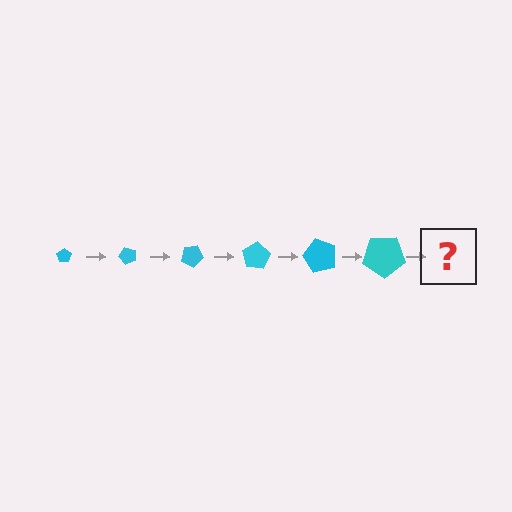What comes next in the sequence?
The next element should be a pentagon, larger than the previous one and rotated 300 degrees from the start.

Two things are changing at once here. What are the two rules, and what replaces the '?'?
The two rules are that the pentagon grows larger each step and it rotates 50 degrees each step. The '?' should be a pentagon, larger than the previous one and rotated 300 degrees from the start.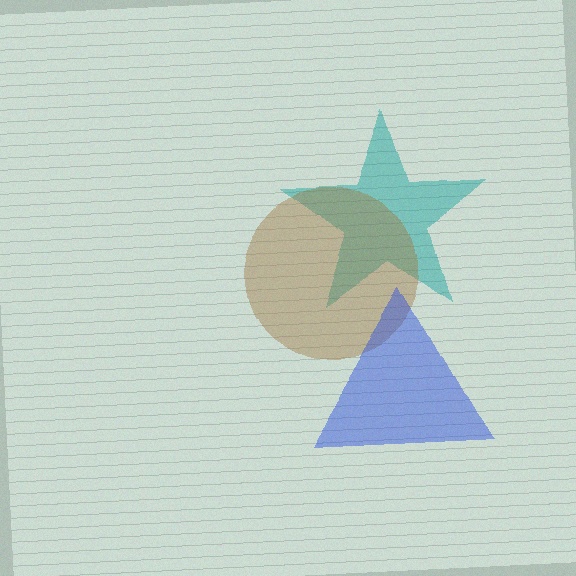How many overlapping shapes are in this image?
There are 3 overlapping shapes in the image.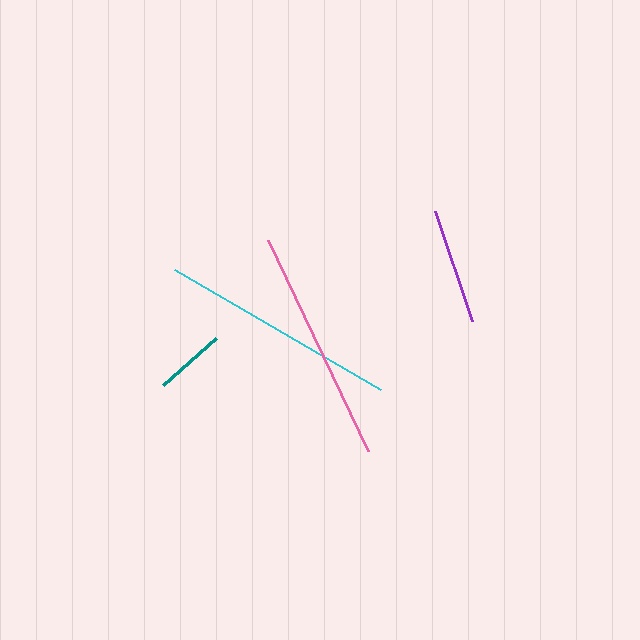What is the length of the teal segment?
The teal segment is approximately 70 pixels long.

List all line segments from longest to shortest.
From longest to shortest: cyan, pink, purple, teal.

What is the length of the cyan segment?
The cyan segment is approximately 239 pixels long.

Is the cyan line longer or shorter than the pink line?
The cyan line is longer than the pink line.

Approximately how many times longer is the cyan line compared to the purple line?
The cyan line is approximately 2.0 times the length of the purple line.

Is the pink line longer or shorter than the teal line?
The pink line is longer than the teal line.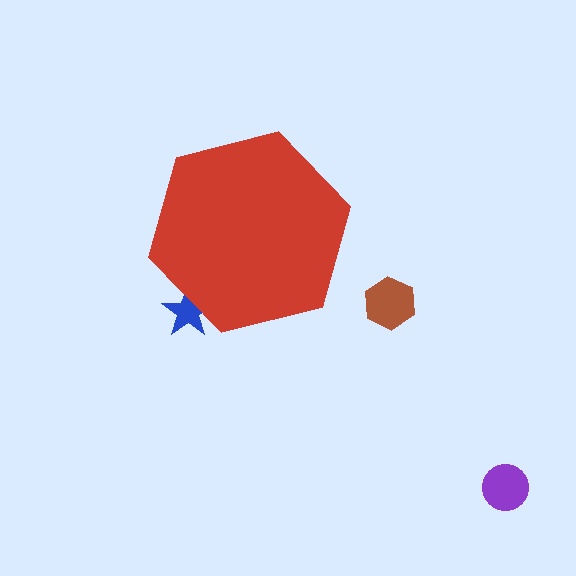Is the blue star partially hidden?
Yes, the blue star is partially hidden behind the red hexagon.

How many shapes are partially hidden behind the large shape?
1 shape is partially hidden.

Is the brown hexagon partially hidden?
No, the brown hexagon is fully visible.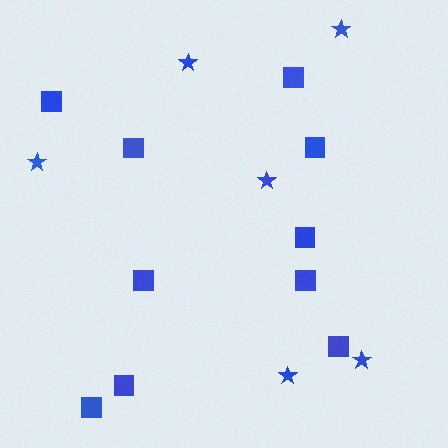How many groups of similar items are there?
There are 2 groups: one group of squares (10) and one group of stars (6).